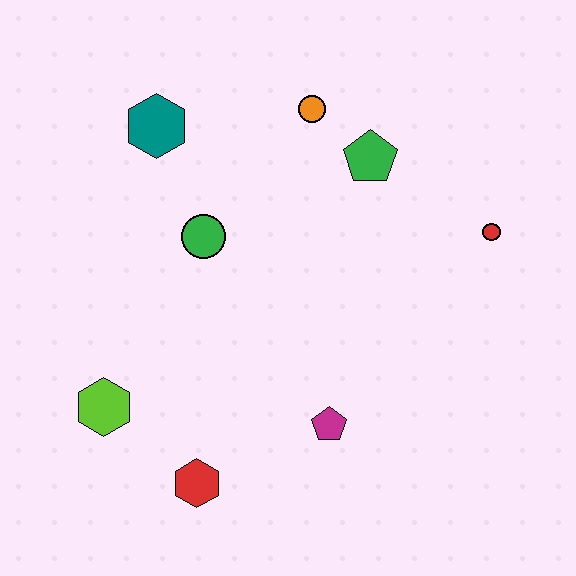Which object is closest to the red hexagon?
The lime hexagon is closest to the red hexagon.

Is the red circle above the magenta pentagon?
Yes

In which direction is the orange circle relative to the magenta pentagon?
The orange circle is above the magenta pentagon.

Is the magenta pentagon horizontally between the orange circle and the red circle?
Yes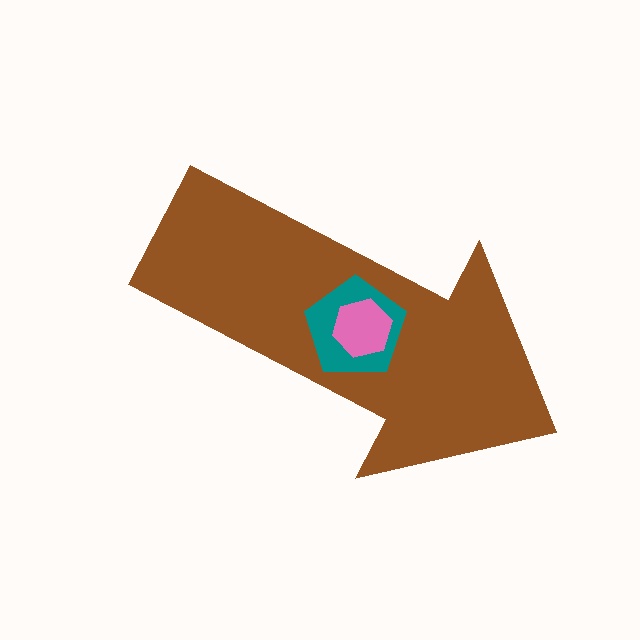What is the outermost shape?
The brown arrow.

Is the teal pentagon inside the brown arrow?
Yes.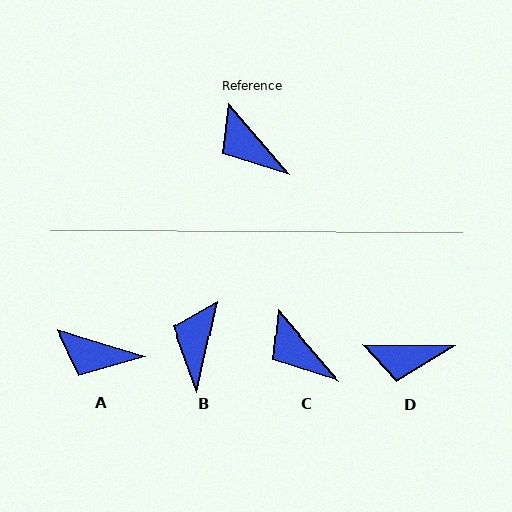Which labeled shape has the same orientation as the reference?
C.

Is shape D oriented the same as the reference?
No, it is off by about 48 degrees.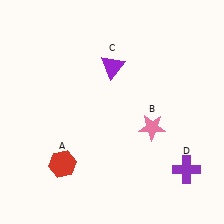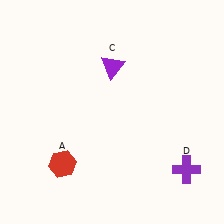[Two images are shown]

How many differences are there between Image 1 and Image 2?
There is 1 difference between the two images.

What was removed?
The pink star (B) was removed in Image 2.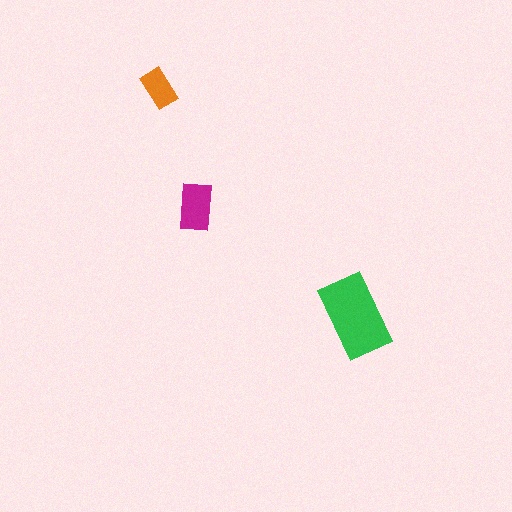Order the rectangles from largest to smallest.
the green one, the magenta one, the orange one.